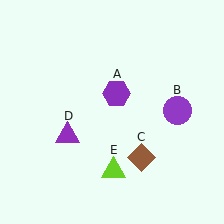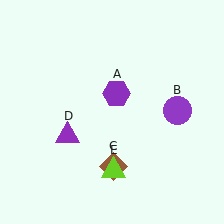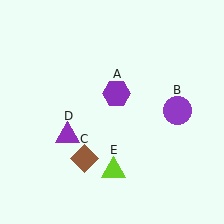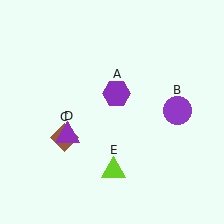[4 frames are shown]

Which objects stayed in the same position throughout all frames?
Purple hexagon (object A) and purple circle (object B) and purple triangle (object D) and lime triangle (object E) remained stationary.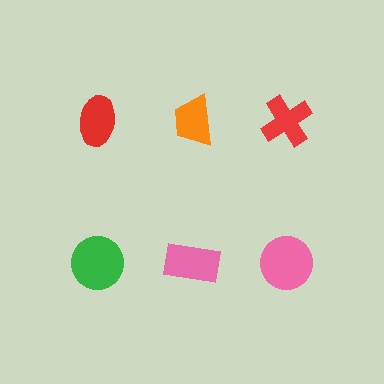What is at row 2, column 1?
A green circle.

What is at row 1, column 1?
A red ellipse.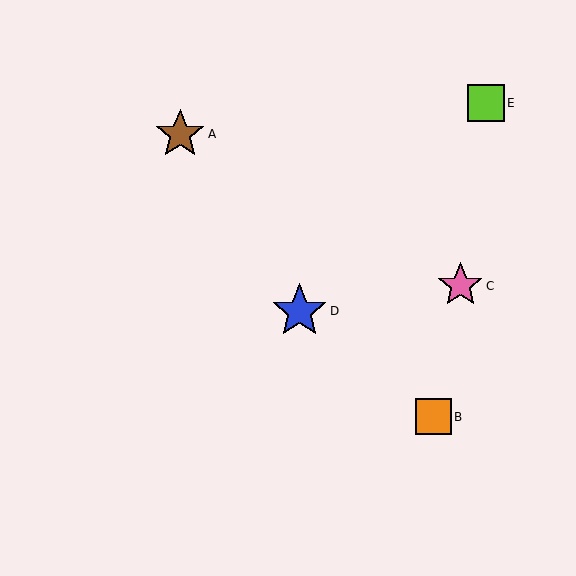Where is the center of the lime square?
The center of the lime square is at (486, 103).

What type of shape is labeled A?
Shape A is a brown star.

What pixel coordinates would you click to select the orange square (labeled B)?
Click at (433, 417) to select the orange square B.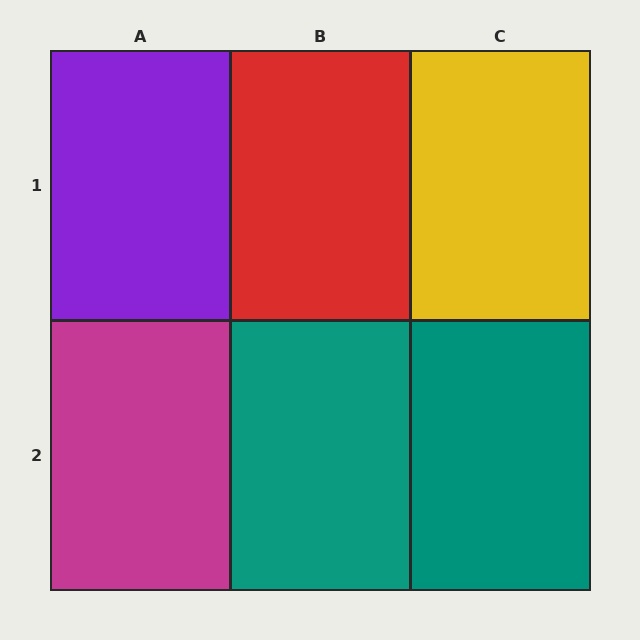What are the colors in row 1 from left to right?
Purple, red, yellow.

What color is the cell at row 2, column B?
Teal.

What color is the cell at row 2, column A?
Magenta.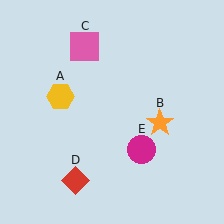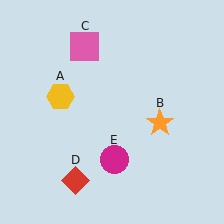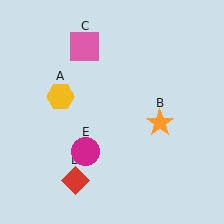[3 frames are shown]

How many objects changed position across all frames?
1 object changed position: magenta circle (object E).